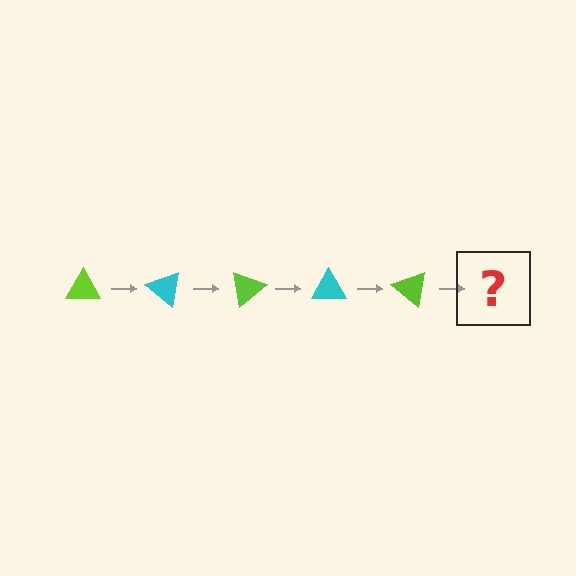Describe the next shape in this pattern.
It should be a cyan triangle, rotated 200 degrees from the start.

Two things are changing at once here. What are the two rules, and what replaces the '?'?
The two rules are that it rotates 40 degrees each step and the color cycles through lime and cyan. The '?' should be a cyan triangle, rotated 200 degrees from the start.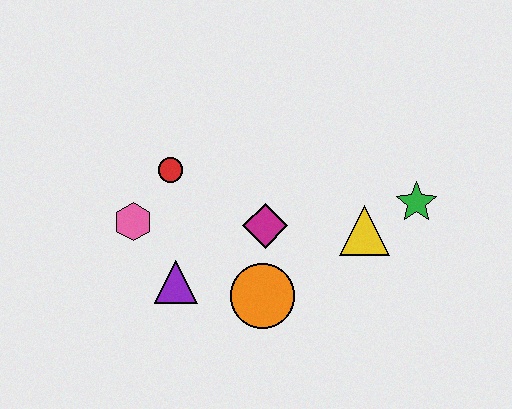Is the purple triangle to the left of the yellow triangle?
Yes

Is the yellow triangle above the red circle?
No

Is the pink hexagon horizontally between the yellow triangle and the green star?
No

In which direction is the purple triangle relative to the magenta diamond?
The purple triangle is to the left of the magenta diamond.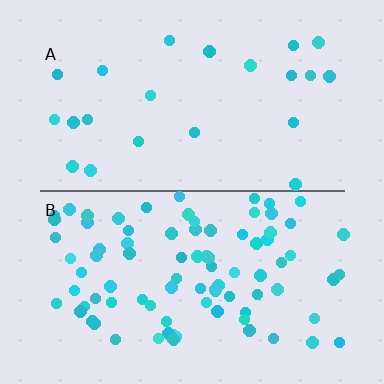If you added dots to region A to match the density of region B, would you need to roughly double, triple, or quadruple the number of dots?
Approximately quadruple.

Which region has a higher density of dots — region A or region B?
B (the bottom).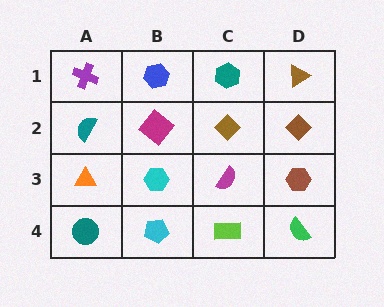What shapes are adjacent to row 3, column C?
A brown diamond (row 2, column C), a lime rectangle (row 4, column C), a cyan hexagon (row 3, column B), a brown hexagon (row 3, column D).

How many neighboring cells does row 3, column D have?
3.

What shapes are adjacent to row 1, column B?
A magenta diamond (row 2, column B), a purple cross (row 1, column A), a teal hexagon (row 1, column C).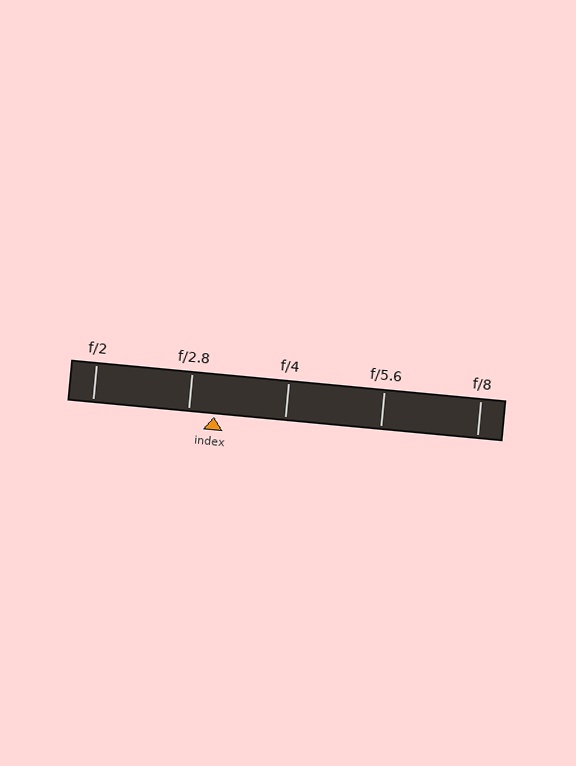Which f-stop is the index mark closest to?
The index mark is closest to f/2.8.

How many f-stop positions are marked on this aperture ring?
There are 5 f-stop positions marked.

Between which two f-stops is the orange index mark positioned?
The index mark is between f/2.8 and f/4.